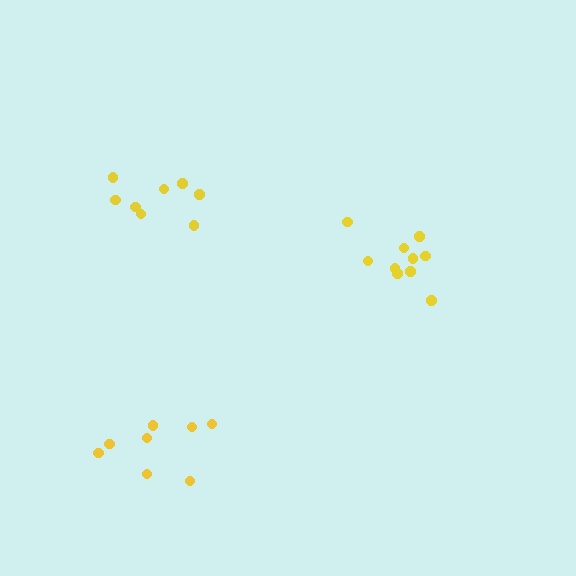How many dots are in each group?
Group 1: 8 dots, Group 2: 10 dots, Group 3: 8 dots (26 total).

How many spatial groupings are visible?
There are 3 spatial groupings.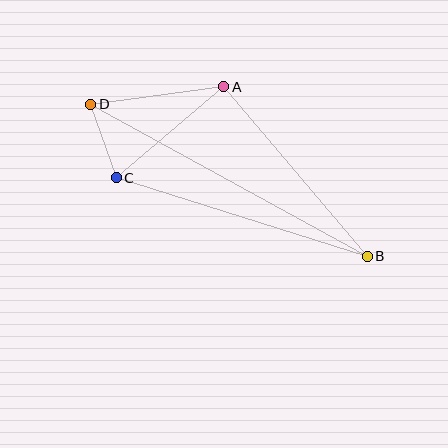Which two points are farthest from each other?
Points B and D are farthest from each other.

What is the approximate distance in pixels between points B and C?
The distance between B and C is approximately 263 pixels.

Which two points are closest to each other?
Points C and D are closest to each other.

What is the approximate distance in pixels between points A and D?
The distance between A and D is approximately 134 pixels.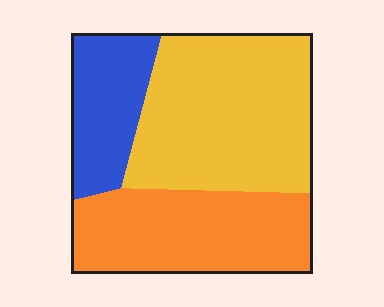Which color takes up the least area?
Blue, at roughly 20%.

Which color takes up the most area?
Yellow, at roughly 45%.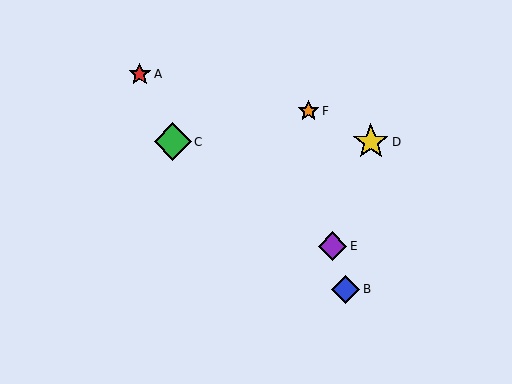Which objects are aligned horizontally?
Objects C, D are aligned horizontally.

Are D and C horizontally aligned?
Yes, both are at y≈142.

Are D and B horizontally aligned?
No, D is at y≈142 and B is at y≈289.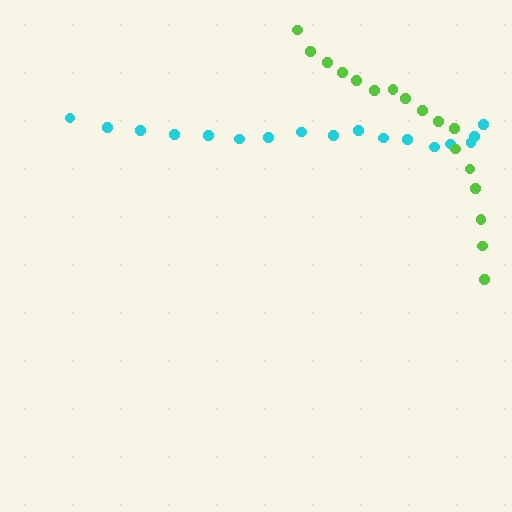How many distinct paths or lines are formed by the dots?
There are 2 distinct paths.